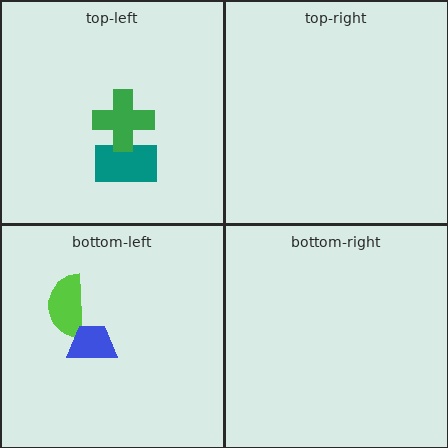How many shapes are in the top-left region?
2.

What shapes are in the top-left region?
The teal rectangle, the green cross.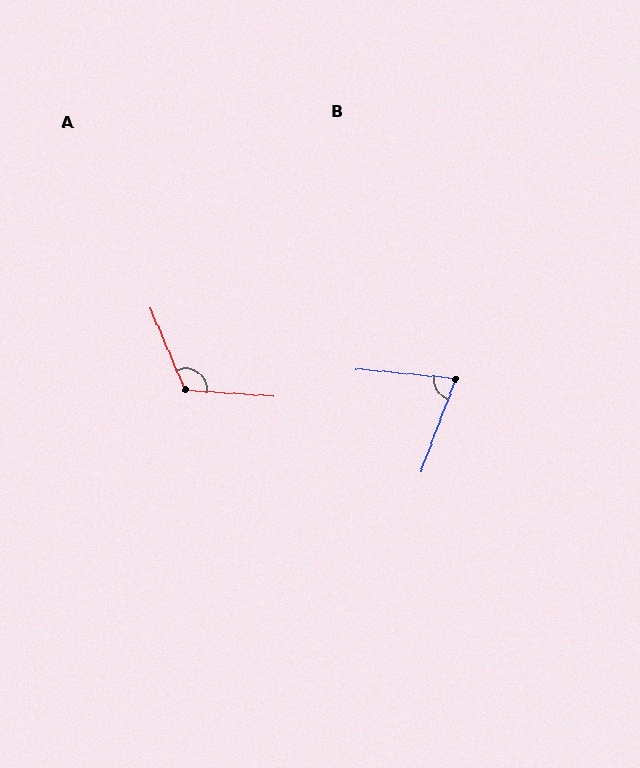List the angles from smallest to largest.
B (75°), A (117°).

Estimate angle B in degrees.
Approximately 75 degrees.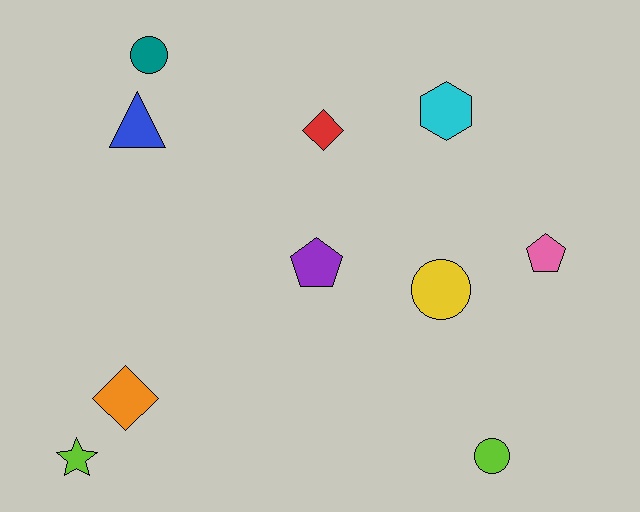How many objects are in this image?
There are 10 objects.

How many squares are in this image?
There are no squares.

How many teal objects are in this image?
There is 1 teal object.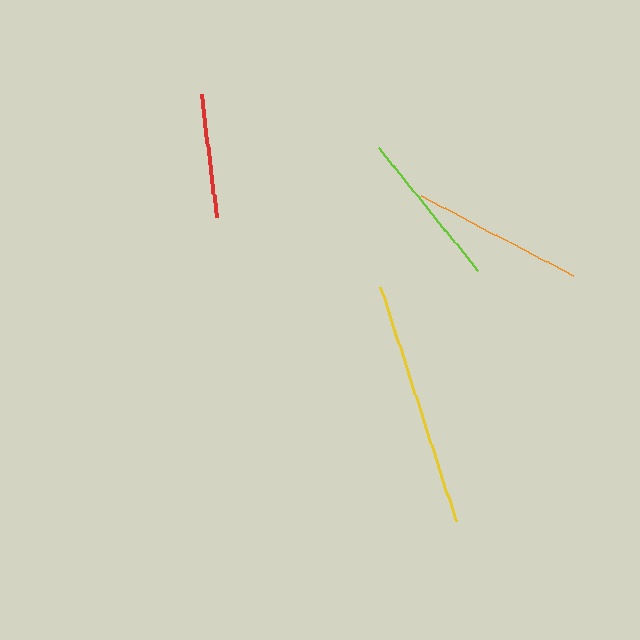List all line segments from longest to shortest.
From longest to shortest: yellow, orange, lime, red.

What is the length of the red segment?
The red segment is approximately 123 pixels long.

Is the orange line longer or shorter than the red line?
The orange line is longer than the red line.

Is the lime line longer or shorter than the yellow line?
The yellow line is longer than the lime line.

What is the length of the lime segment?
The lime segment is approximately 159 pixels long.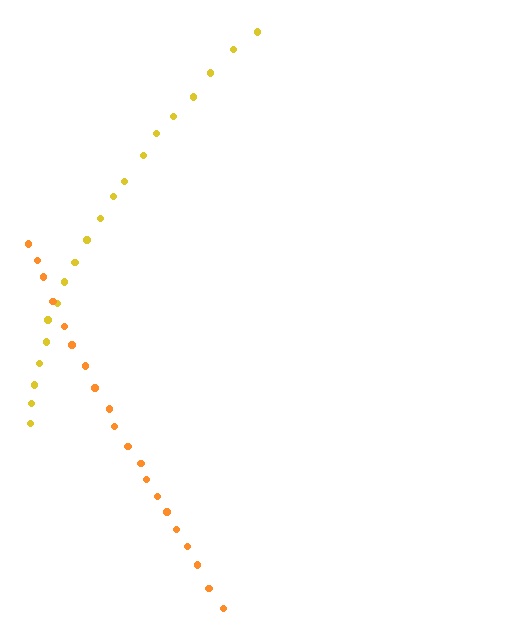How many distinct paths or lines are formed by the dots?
There are 2 distinct paths.